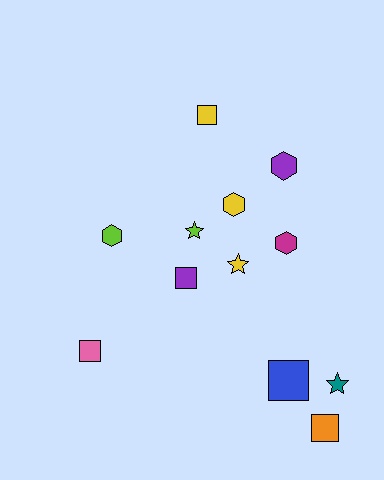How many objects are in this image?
There are 12 objects.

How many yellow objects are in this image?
There are 3 yellow objects.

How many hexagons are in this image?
There are 4 hexagons.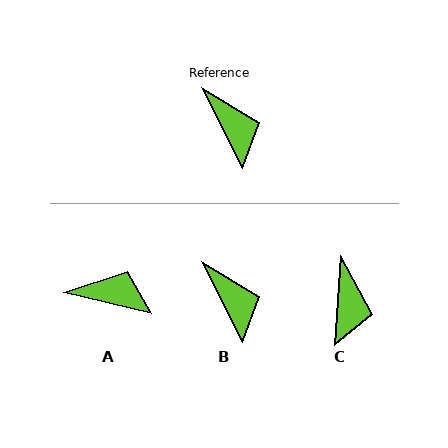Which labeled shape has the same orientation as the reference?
B.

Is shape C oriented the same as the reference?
No, it is off by about 31 degrees.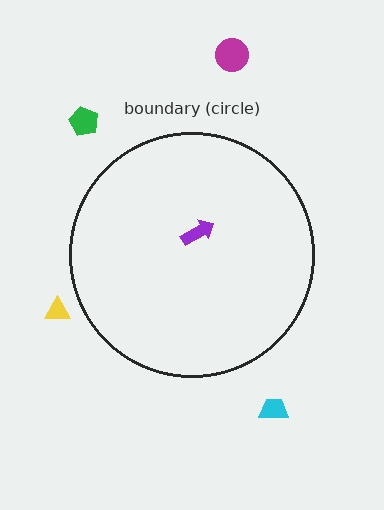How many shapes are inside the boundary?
1 inside, 4 outside.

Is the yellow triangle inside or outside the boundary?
Outside.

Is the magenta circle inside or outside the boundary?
Outside.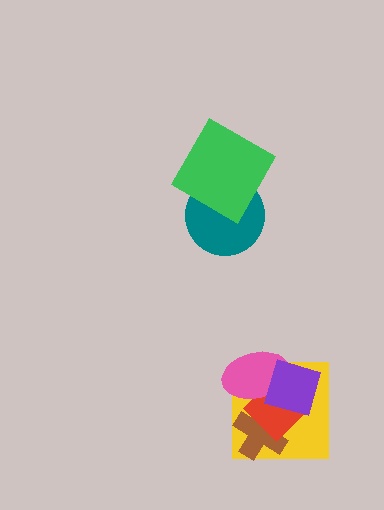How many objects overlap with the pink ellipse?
3 objects overlap with the pink ellipse.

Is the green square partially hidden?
No, no other shape covers it.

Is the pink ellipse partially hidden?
Yes, it is partially covered by another shape.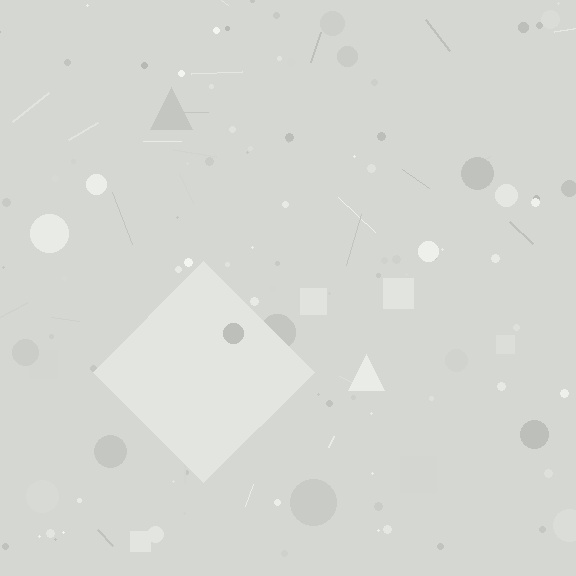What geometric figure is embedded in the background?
A diamond is embedded in the background.